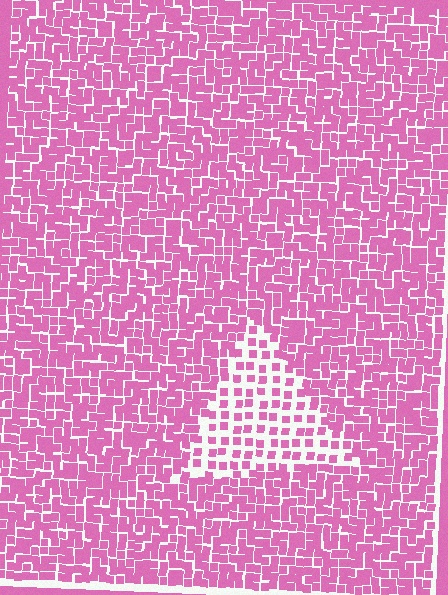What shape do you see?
I see a triangle.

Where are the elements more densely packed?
The elements are more densely packed outside the triangle boundary.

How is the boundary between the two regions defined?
The boundary is defined by a change in element density (approximately 2.1x ratio). All elements are the same color, size, and shape.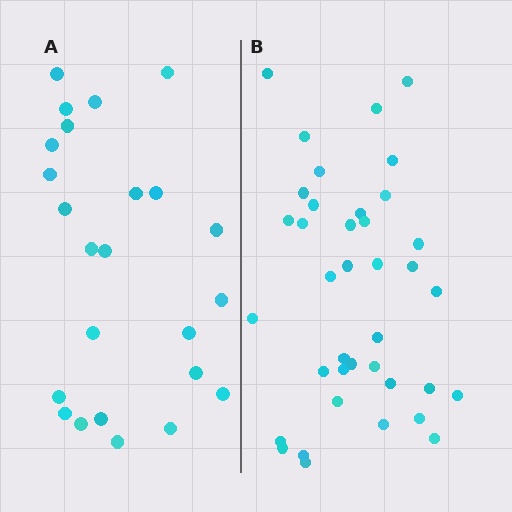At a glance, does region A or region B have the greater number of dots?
Region B (the right region) has more dots.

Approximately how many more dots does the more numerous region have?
Region B has approximately 15 more dots than region A.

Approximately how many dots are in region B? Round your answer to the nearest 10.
About 40 dots. (The exact count is 38, which rounds to 40.)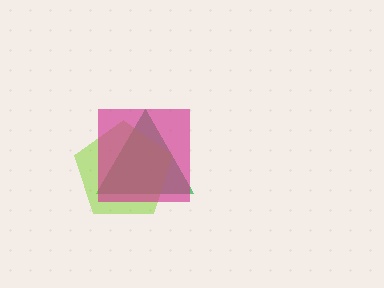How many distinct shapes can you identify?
There are 3 distinct shapes: a green triangle, a lime pentagon, a magenta square.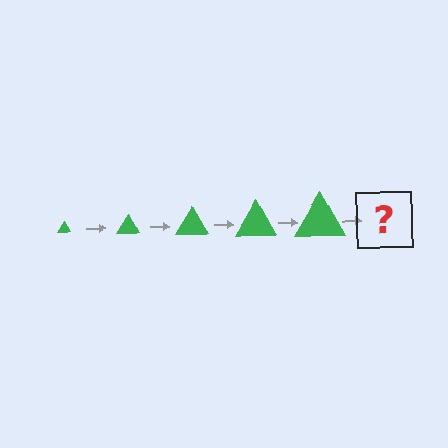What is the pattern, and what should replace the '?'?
The pattern is that the triangle gets progressively larger each step. The '?' should be a green triangle, larger than the previous one.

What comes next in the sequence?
The next element should be a green triangle, larger than the previous one.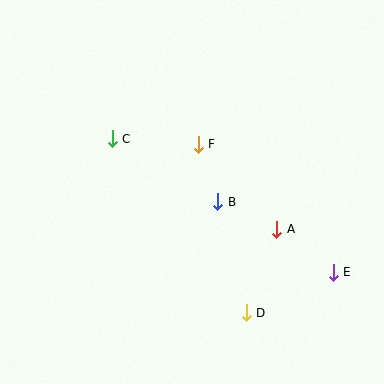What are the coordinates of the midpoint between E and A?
The midpoint between E and A is at (305, 251).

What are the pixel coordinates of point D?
Point D is at (246, 313).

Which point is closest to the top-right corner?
Point F is closest to the top-right corner.